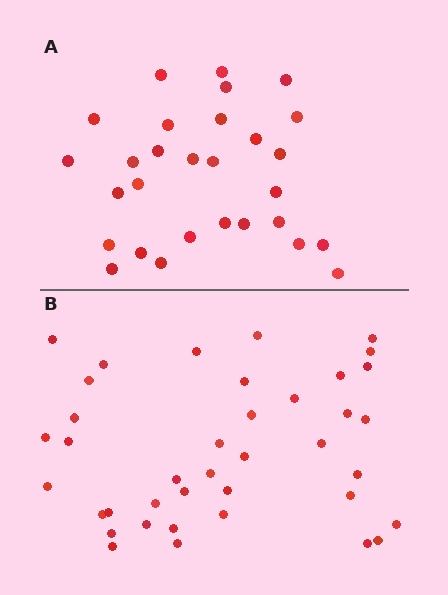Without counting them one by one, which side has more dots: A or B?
Region B (the bottom region) has more dots.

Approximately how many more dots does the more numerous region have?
Region B has roughly 10 or so more dots than region A.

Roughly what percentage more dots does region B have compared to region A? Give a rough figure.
About 35% more.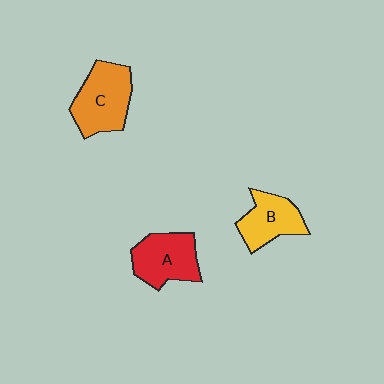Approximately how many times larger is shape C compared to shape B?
Approximately 1.3 times.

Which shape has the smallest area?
Shape B (yellow).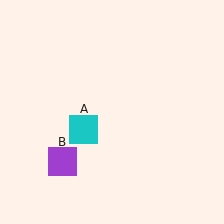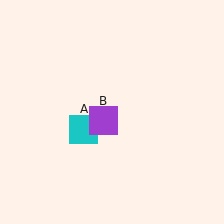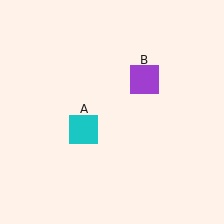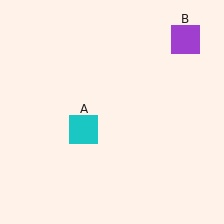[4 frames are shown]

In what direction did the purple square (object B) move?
The purple square (object B) moved up and to the right.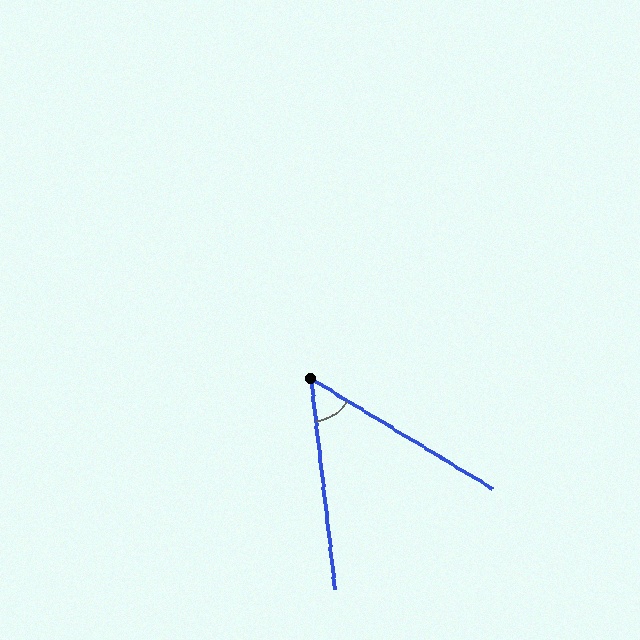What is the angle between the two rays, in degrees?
Approximately 52 degrees.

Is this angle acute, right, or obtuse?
It is acute.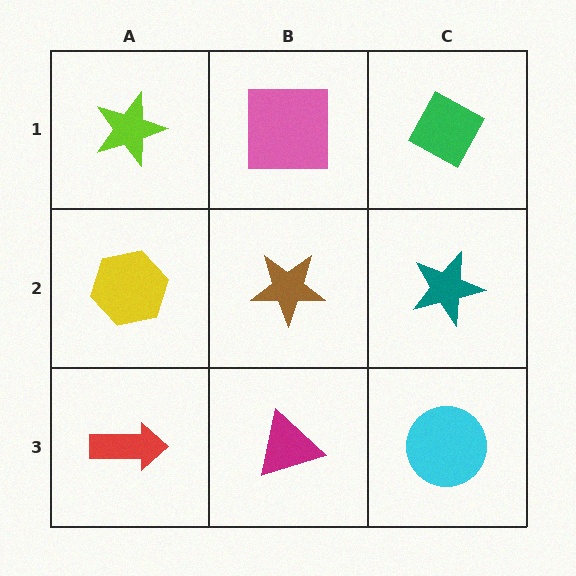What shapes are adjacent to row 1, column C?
A teal star (row 2, column C), a pink square (row 1, column B).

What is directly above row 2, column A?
A lime star.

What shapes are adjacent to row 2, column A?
A lime star (row 1, column A), a red arrow (row 3, column A), a brown star (row 2, column B).